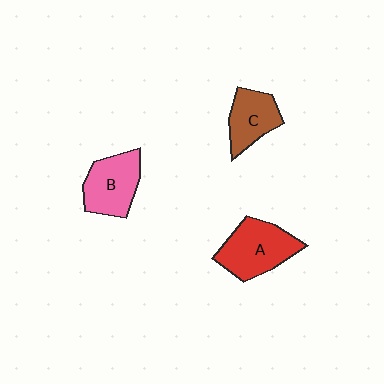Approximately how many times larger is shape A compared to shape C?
Approximately 1.4 times.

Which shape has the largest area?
Shape A (red).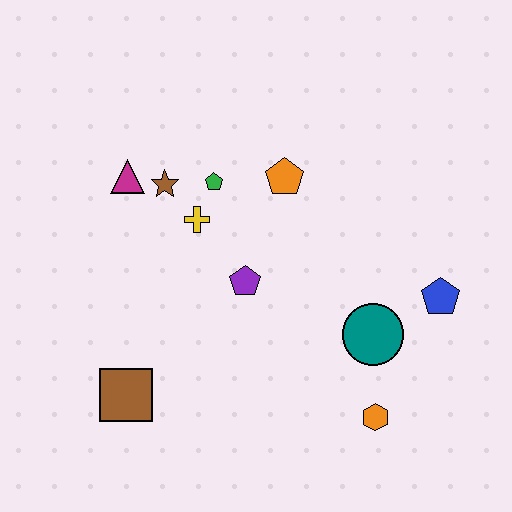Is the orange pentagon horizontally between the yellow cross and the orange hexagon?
Yes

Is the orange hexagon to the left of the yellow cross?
No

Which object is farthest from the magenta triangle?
The orange hexagon is farthest from the magenta triangle.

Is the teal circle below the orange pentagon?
Yes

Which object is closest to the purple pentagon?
The yellow cross is closest to the purple pentagon.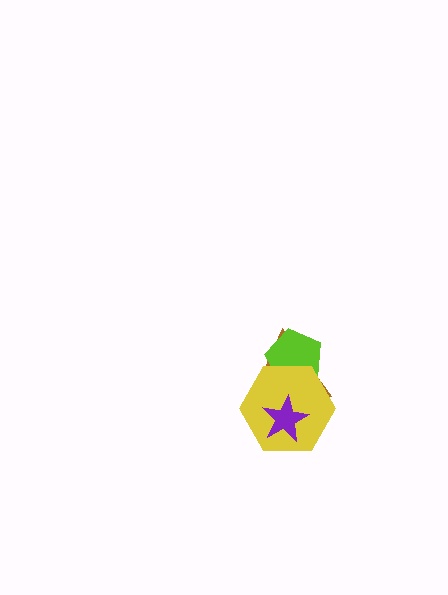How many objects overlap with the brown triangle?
3 objects overlap with the brown triangle.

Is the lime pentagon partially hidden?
Yes, it is partially covered by another shape.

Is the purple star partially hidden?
No, no other shape covers it.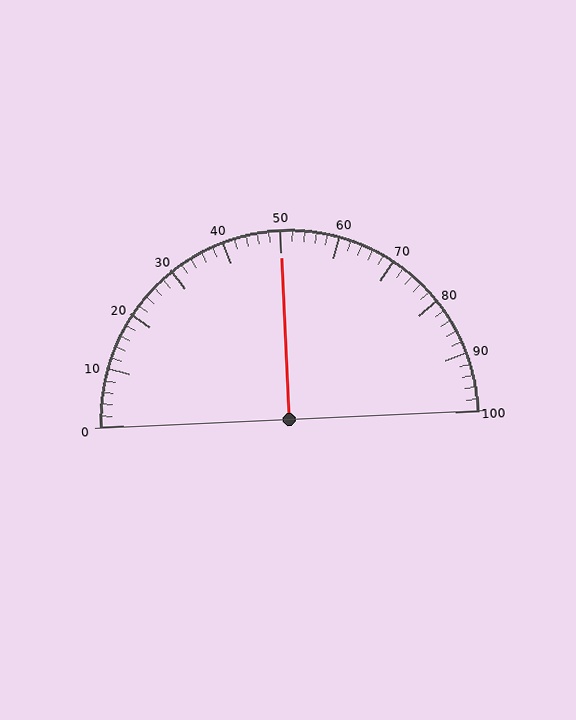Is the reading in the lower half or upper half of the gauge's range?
The reading is in the upper half of the range (0 to 100).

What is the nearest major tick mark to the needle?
The nearest major tick mark is 50.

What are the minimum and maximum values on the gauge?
The gauge ranges from 0 to 100.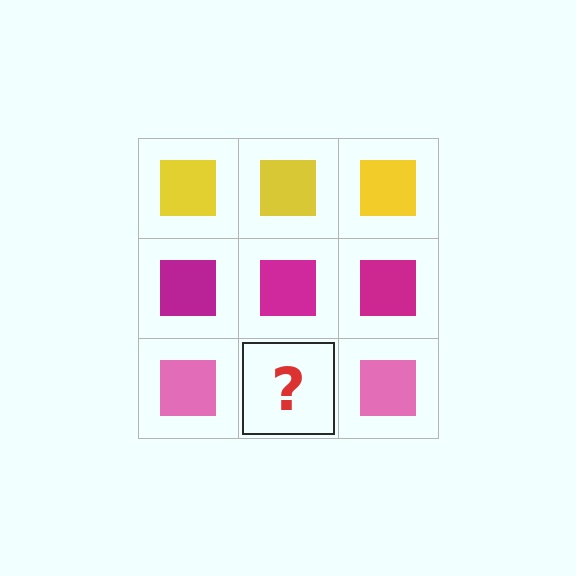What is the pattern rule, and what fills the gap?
The rule is that each row has a consistent color. The gap should be filled with a pink square.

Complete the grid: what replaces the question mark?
The question mark should be replaced with a pink square.